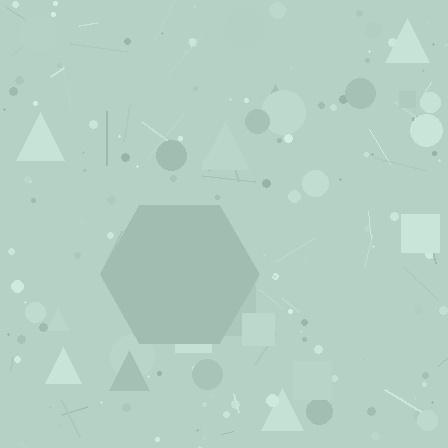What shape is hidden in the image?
A hexagon is hidden in the image.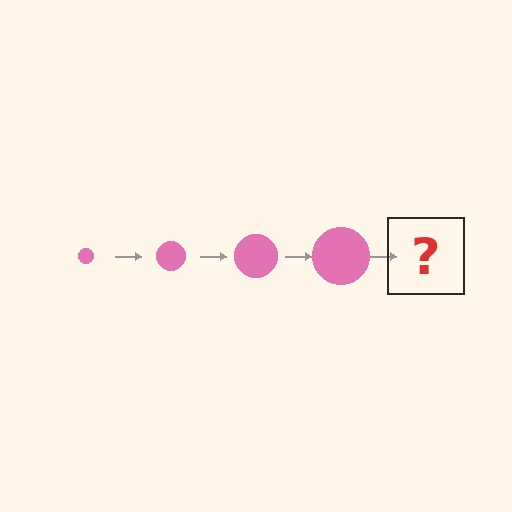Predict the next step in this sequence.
The next step is a pink circle, larger than the previous one.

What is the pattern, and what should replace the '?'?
The pattern is that the circle gets progressively larger each step. The '?' should be a pink circle, larger than the previous one.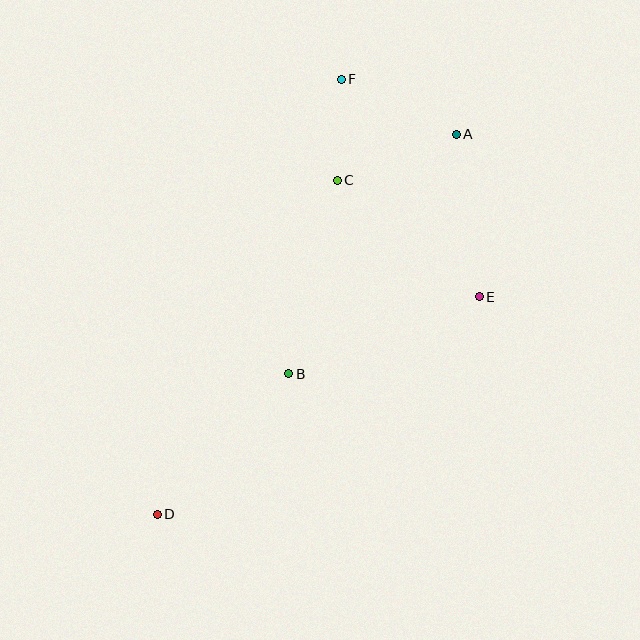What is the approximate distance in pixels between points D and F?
The distance between D and F is approximately 472 pixels.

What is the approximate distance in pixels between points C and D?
The distance between C and D is approximately 380 pixels.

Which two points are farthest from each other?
Points A and D are farthest from each other.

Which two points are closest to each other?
Points C and F are closest to each other.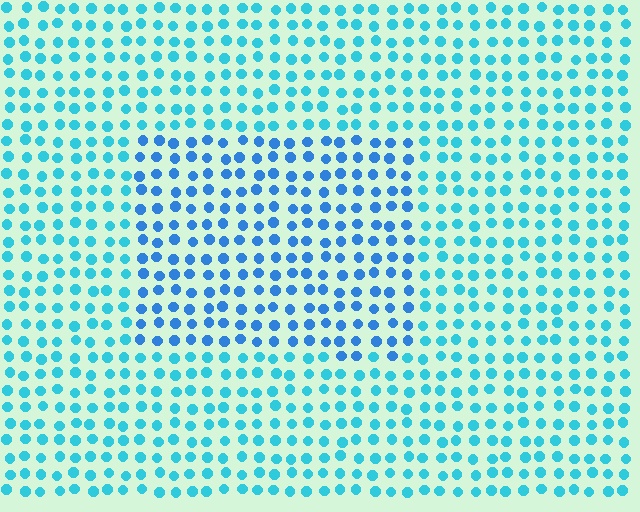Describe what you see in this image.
The image is filled with small cyan elements in a uniform arrangement. A rectangle-shaped region is visible where the elements are tinted to a slightly different hue, forming a subtle color boundary.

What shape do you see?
I see a rectangle.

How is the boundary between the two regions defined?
The boundary is defined purely by a slight shift in hue (about 26 degrees). Spacing, size, and orientation are identical on both sides.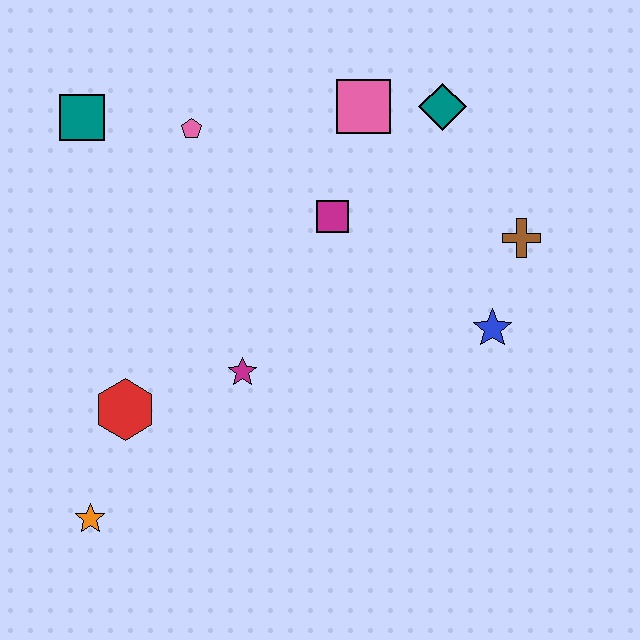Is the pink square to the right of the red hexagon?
Yes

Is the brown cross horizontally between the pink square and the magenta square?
No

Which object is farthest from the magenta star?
The teal diamond is farthest from the magenta star.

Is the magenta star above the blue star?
No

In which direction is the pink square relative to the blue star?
The pink square is above the blue star.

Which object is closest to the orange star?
The red hexagon is closest to the orange star.